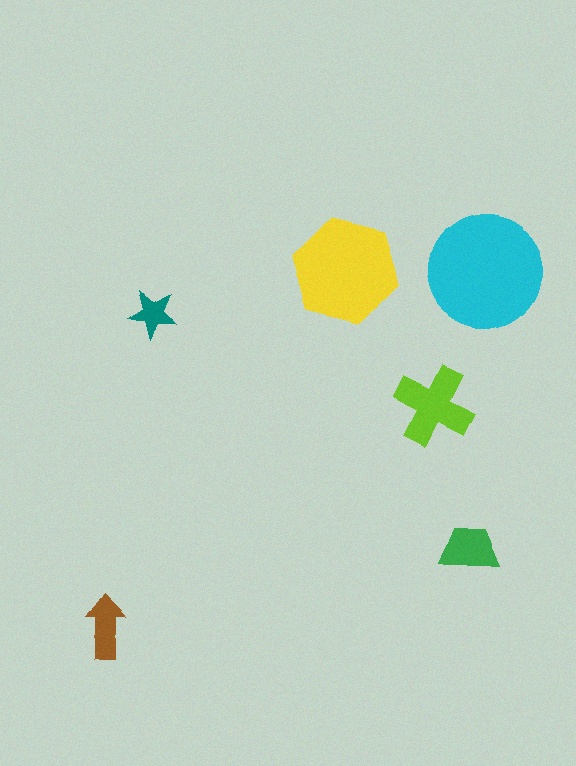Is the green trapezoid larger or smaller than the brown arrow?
Larger.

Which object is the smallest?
The teal star.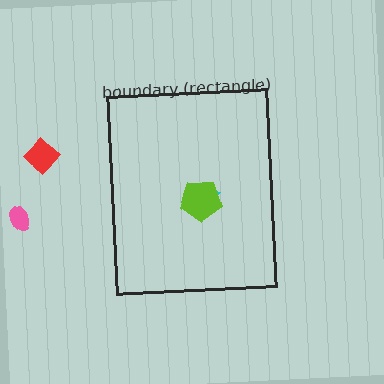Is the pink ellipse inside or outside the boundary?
Outside.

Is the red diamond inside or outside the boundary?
Outside.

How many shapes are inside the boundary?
2 inside, 2 outside.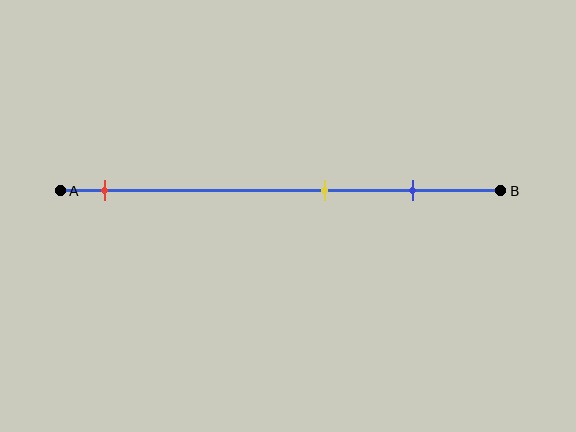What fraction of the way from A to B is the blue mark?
The blue mark is approximately 80% (0.8) of the way from A to B.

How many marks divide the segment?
There are 3 marks dividing the segment.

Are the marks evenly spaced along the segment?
No, the marks are not evenly spaced.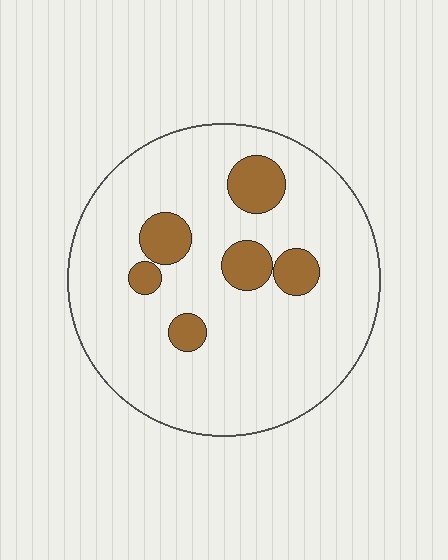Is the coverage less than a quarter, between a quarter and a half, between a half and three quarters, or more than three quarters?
Less than a quarter.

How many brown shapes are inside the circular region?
6.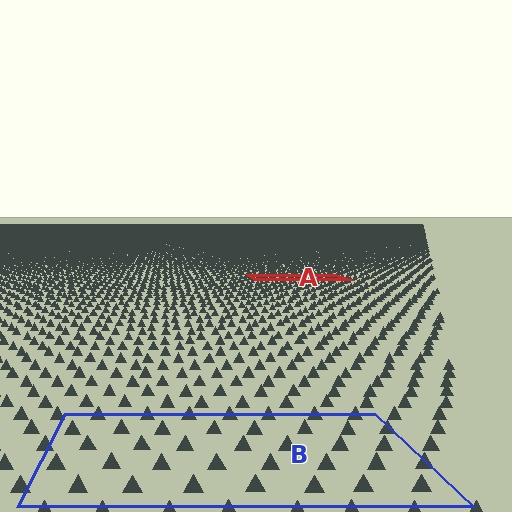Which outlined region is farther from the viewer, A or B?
Region A is farther from the viewer — the texture elements inside it appear smaller and more densely packed.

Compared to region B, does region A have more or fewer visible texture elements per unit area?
Region A has more texture elements per unit area — they are packed more densely because it is farther away.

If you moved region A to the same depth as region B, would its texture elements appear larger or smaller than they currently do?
They would appear larger. At a closer depth, the same texture elements are projected at a bigger on-screen size.